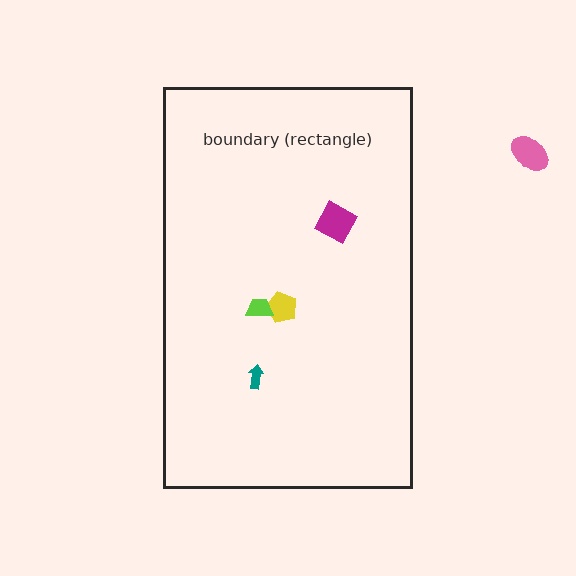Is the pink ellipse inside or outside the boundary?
Outside.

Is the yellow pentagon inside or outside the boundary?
Inside.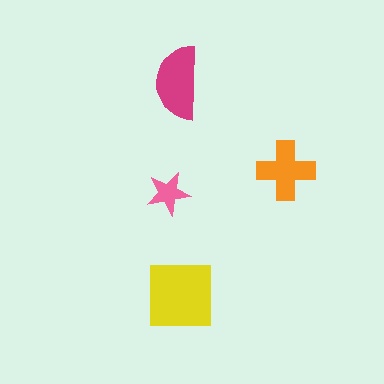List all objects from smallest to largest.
The pink star, the orange cross, the magenta semicircle, the yellow square.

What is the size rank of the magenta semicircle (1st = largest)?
2nd.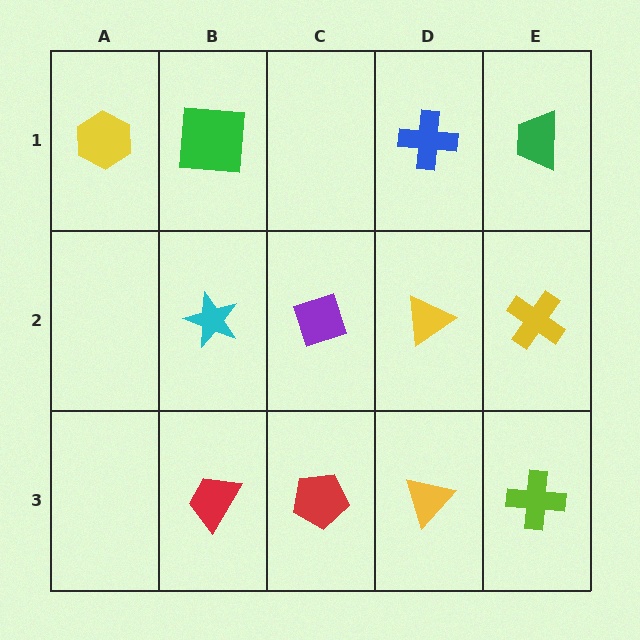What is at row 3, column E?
A lime cross.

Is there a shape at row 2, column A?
No, that cell is empty.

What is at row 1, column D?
A blue cross.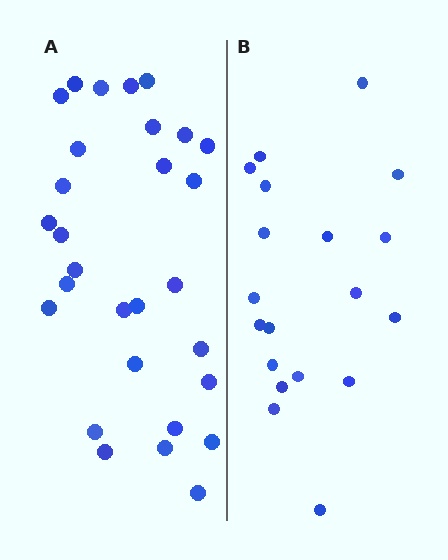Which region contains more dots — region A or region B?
Region A (the left region) has more dots.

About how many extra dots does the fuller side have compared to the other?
Region A has roughly 10 or so more dots than region B.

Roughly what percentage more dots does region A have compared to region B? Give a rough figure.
About 55% more.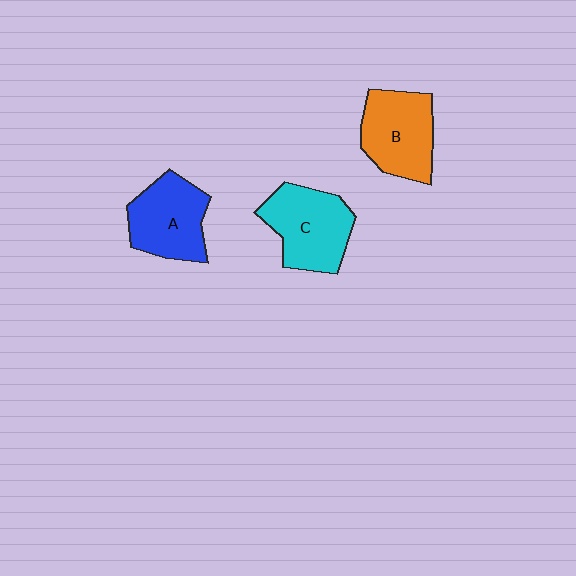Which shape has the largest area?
Shape C (cyan).